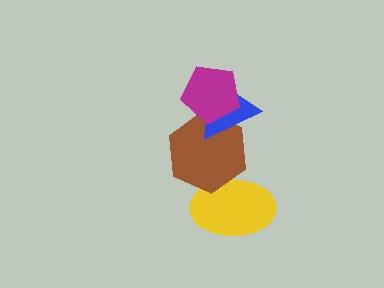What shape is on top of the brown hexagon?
The blue triangle is on top of the brown hexagon.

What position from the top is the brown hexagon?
The brown hexagon is 3rd from the top.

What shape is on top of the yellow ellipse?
The brown hexagon is on top of the yellow ellipse.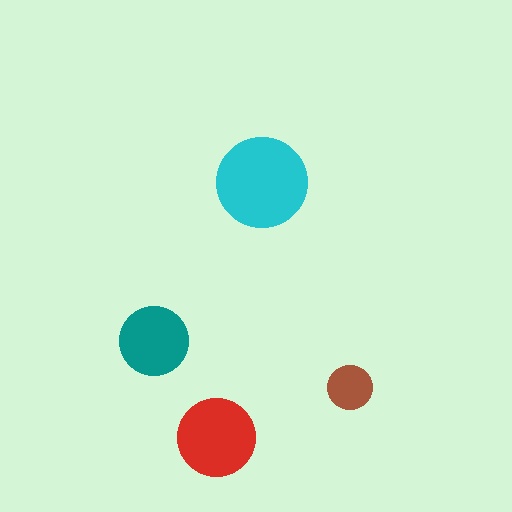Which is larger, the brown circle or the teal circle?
The teal one.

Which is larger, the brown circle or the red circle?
The red one.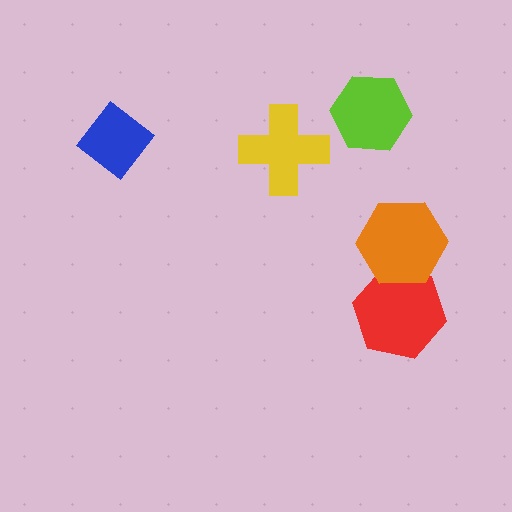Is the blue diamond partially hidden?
No, no other shape covers it.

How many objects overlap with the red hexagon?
1 object overlaps with the red hexagon.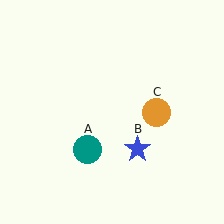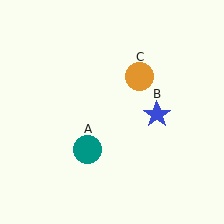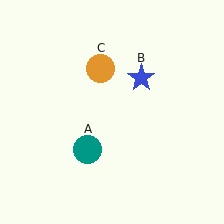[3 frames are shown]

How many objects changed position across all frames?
2 objects changed position: blue star (object B), orange circle (object C).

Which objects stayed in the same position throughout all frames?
Teal circle (object A) remained stationary.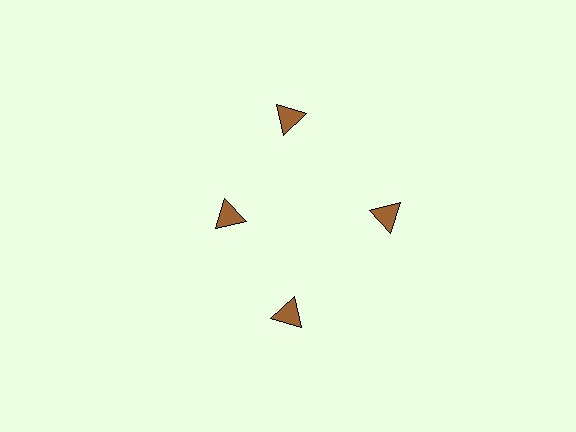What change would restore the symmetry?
The symmetry would be restored by moving it outward, back onto the ring so that all 4 triangles sit at equal angles and equal distance from the center.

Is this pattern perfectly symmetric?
No. The 4 brown triangles are arranged in a ring, but one element near the 9 o'clock position is pulled inward toward the center, breaking the 4-fold rotational symmetry.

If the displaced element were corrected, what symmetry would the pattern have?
It would have 4-fold rotational symmetry — the pattern would map onto itself every 90 degrees.